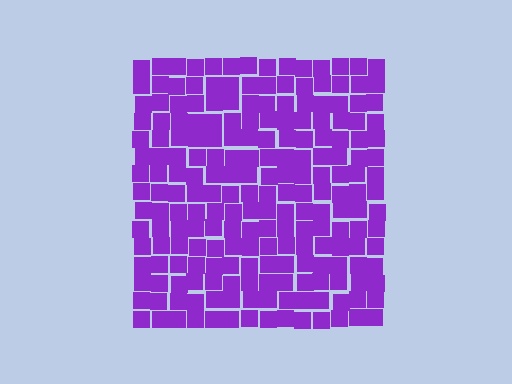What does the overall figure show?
The overall figure shows a square.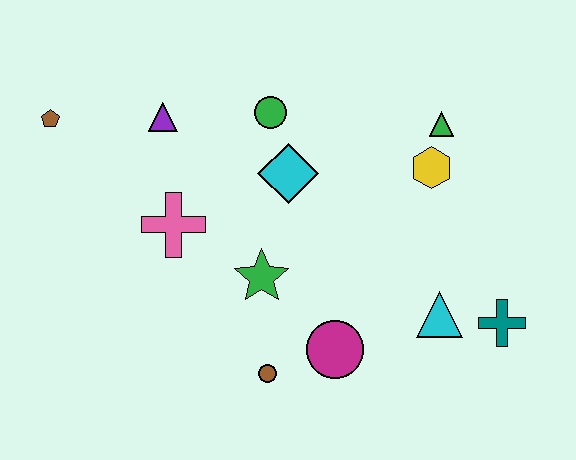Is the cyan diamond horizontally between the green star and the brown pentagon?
No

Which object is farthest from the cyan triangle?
The brown pentagon is farthest from the cyan triangle.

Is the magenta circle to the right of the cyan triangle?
No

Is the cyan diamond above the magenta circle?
Yes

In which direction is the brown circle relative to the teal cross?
The brown circle is to the left of the teal cross.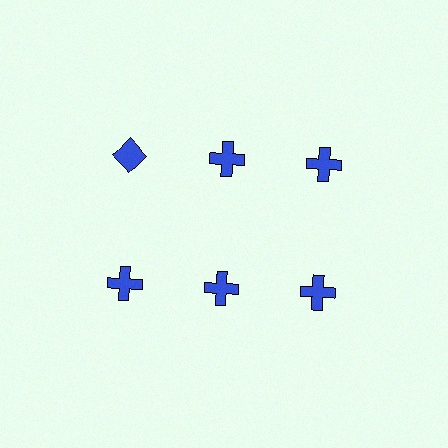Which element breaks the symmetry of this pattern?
The blue diamond in the top row, leftmost column breaks the symmetry. All other shapes are blue crosses.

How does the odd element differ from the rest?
It has a different shape: diamond instead of cross.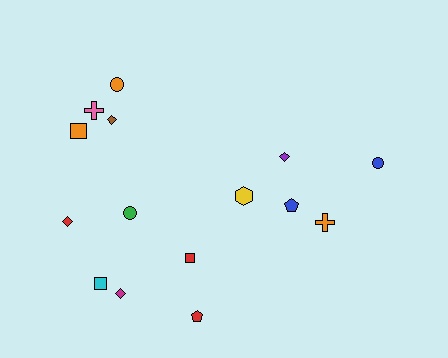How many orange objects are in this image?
There are 3 orange objects.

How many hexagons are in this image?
There is 1 hexagon.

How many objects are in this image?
There are 15 objects.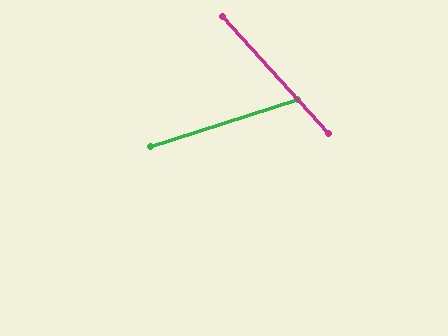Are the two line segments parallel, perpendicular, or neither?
Neither parallel nor perpendicular — they differ by about 65°.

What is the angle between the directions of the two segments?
Approximately 65 degrees.